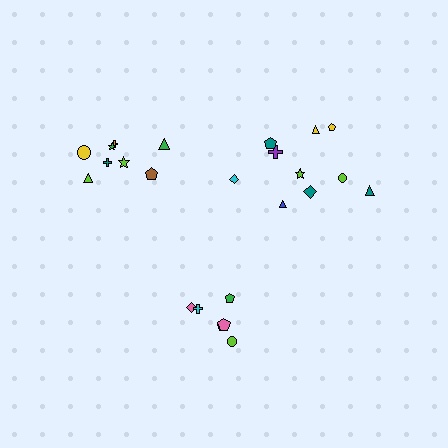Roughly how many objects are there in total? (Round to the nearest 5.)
Roughly 25 objects in total.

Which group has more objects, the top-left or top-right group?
The top-right group.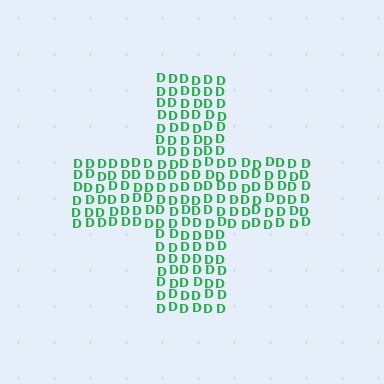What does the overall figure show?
The overall figure shows a cross.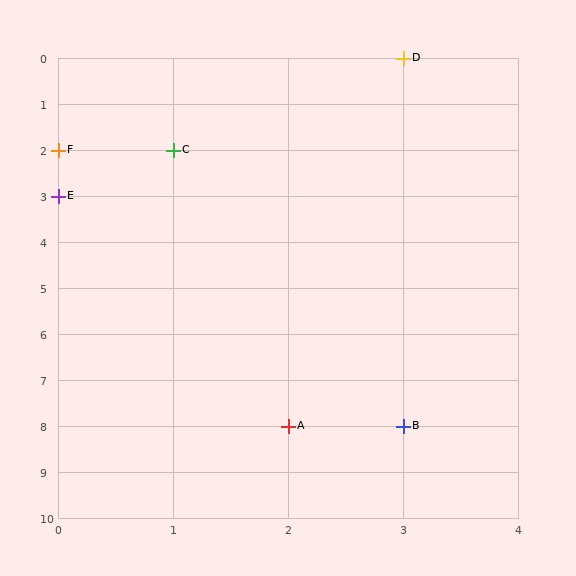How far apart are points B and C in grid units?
Points B and C are 2 columns and 6 rows apart (about 6.3 grid units diagonally).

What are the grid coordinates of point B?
Point B is at grid coordinates (3, 8).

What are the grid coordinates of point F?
Point F is at grid coordinates (0, 2).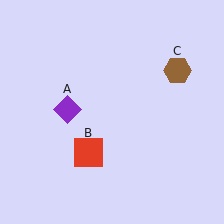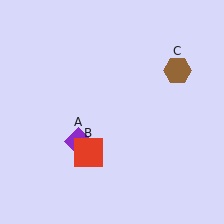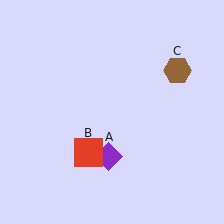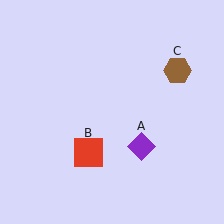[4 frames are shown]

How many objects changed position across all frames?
1 object changed position: purple diamond (object A).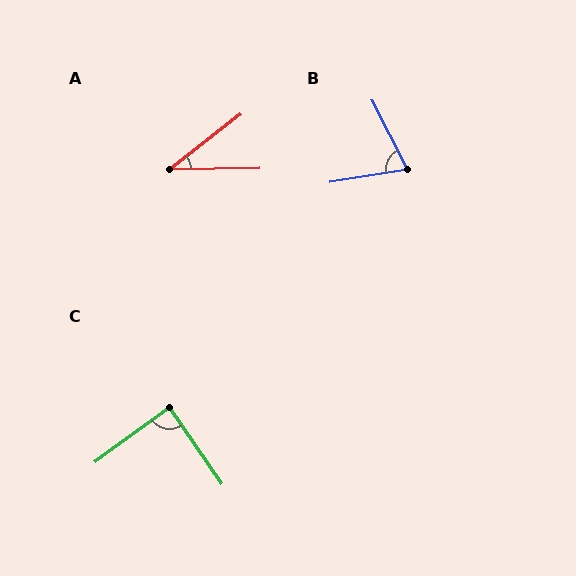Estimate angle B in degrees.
Approximately 72 degrees.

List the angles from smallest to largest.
A (37°), B (72°), C (88°).